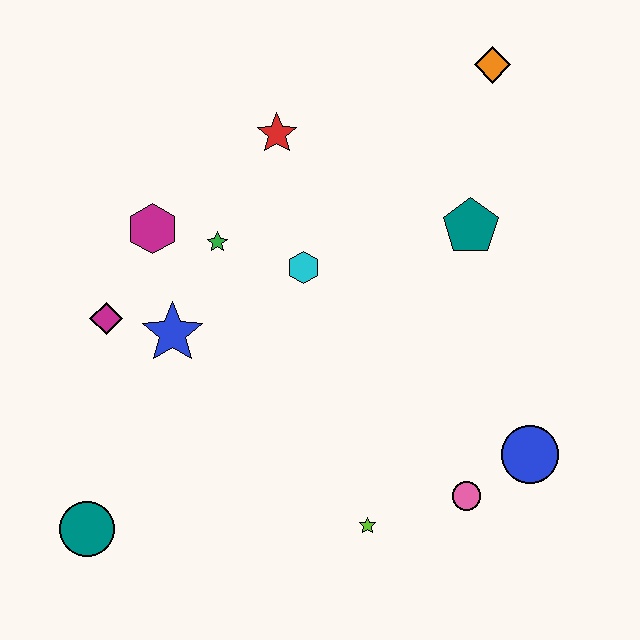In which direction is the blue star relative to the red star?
The blue star is below the red star.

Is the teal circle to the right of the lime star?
No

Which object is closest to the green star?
The magenta hexagon is closest to the green star.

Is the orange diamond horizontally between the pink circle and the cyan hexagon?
No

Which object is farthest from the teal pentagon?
The teal circle is farthest from the teal pentagon.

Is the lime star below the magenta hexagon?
Yes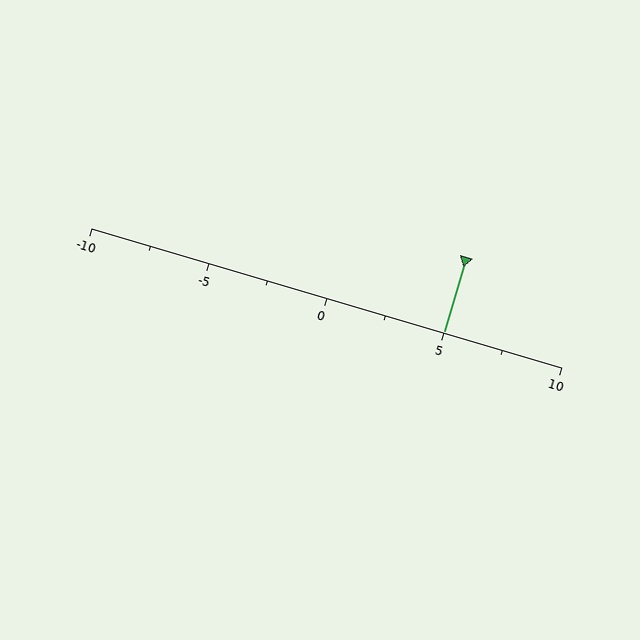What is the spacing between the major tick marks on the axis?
The major ticks are spaced 5 apart.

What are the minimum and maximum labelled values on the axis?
The axis runs from -10 to 10.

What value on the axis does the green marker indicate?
The marker indicates approximately 5.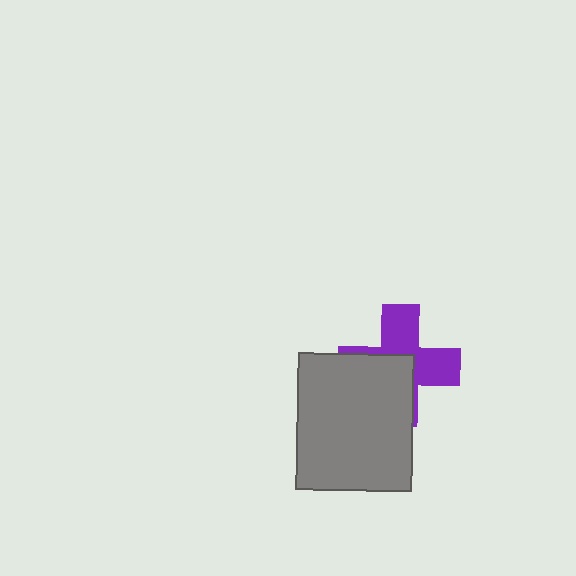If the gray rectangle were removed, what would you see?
You would see the complete purple cross.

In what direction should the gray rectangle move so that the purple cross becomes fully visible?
The gray rectangle should move toward the lower-left. That is the shortest direction to clear the overlap and leave the purple cross fully visible.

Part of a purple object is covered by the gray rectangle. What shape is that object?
It is a cross.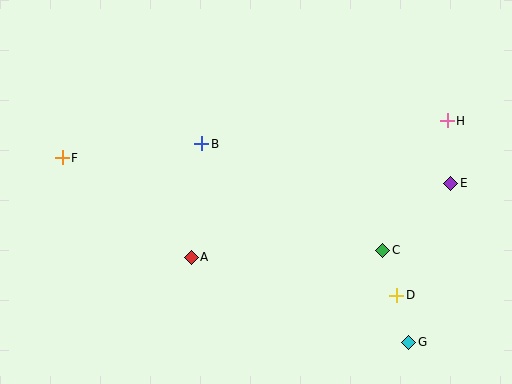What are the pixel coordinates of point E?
Point E is at (451, 183).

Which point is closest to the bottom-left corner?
Point A is closest to the bottom-left corner.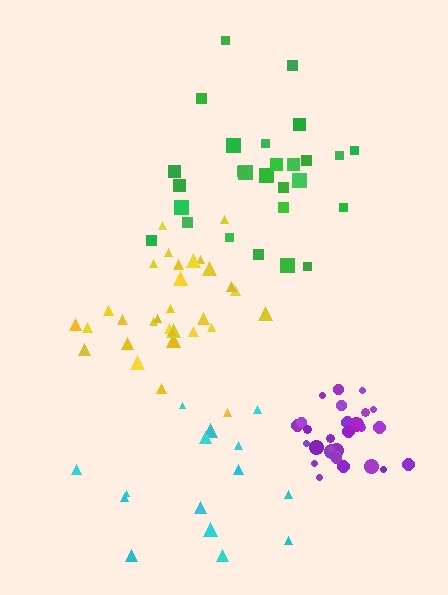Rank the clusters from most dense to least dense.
purple, yellow, green, cyan.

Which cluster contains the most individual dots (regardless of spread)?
Yellow (31).